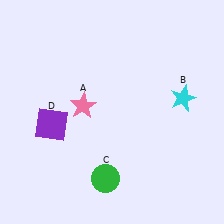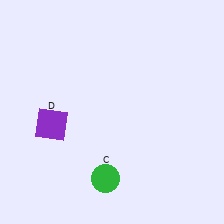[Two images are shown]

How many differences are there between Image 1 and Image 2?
There are 2 differences between the two images.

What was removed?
The pink star (A), the cyan star (B) were removed in Image 2.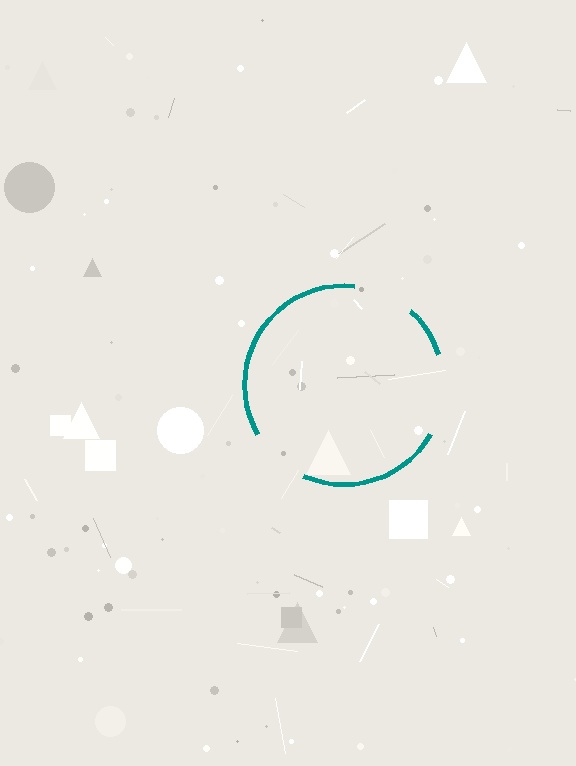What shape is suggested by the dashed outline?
The dashed outline suggests a circle.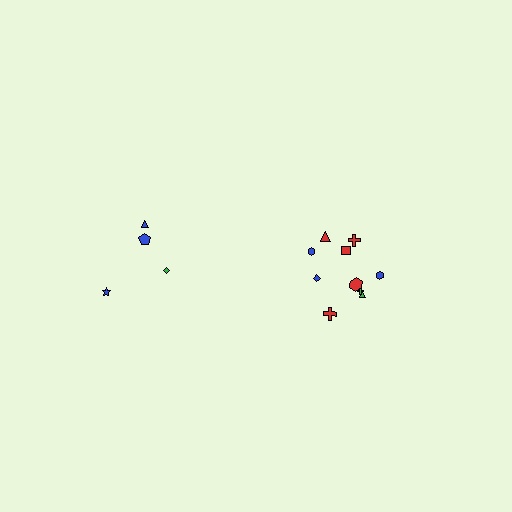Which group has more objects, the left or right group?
The right group.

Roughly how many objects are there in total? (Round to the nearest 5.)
Roughly 15 objects in total.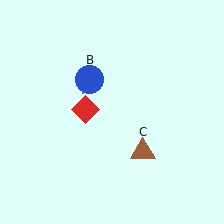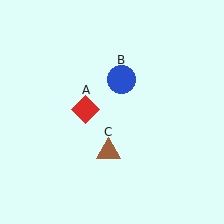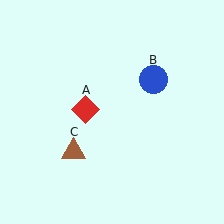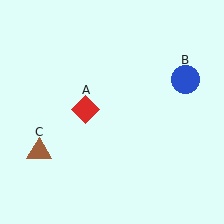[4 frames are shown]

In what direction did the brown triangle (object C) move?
The brown triangle (object C) moved left.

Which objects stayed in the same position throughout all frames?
Red diamond (object A) remained stationary.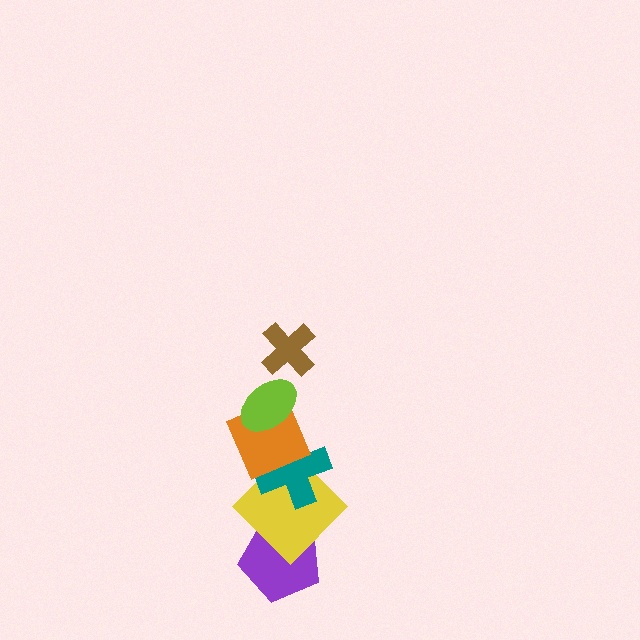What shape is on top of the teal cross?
The orange square is on top of the teal cross.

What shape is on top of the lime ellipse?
The brown cross is on top of the lime ellipse.